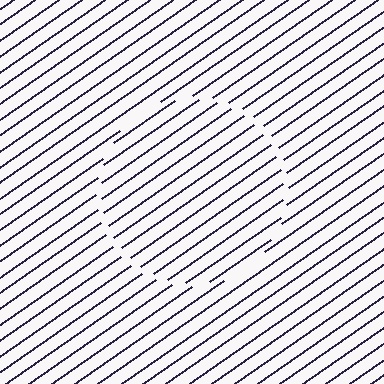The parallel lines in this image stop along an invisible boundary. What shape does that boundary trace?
An illusory circle. The interior of the shape contains the same grating, shifted by half a period — the contour is defined by the phase discontinuity where line-ends from the inner and outer gratings abut.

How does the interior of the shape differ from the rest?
The interior of the shape contains the same grating, shifted by half a period — the contour is defined by the phase discontinuity where line-ends from the inner and outer gratings abut.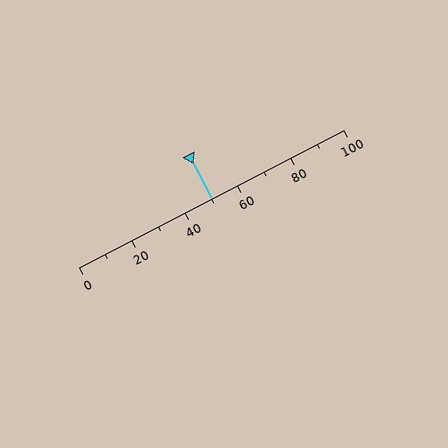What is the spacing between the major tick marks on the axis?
The major ticks are spaced 20 apart.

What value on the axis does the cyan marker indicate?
The marker indicates approximately 50.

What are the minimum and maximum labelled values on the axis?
The axis runs from 0 to 100.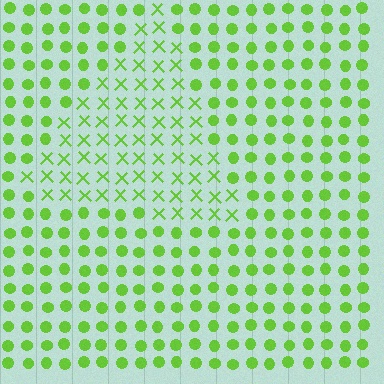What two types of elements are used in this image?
The image uses X marks inside the triangle region and circles outside it.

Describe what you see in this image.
The image is filled with small lime elements arranged in a uniform grid. A triangle-shaped region contains X marks, while the surrounding area contains circles. The boundary is defined purely by the change in element shape.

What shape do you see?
I see a triangle.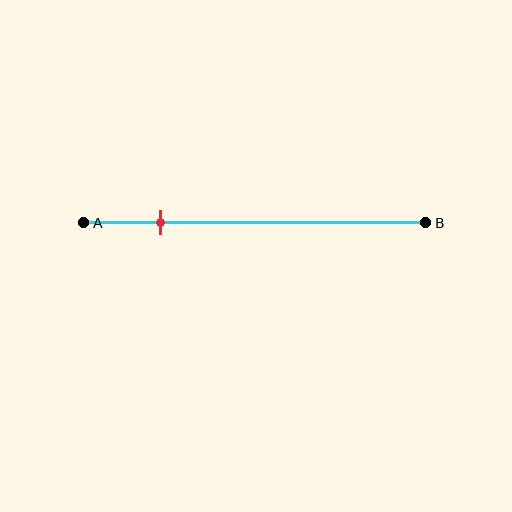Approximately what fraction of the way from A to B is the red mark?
The red mark is approximately 20% of the way from A to B.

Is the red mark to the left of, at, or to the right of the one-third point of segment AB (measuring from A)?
The red mark is to the left of the one-third point of segment AB.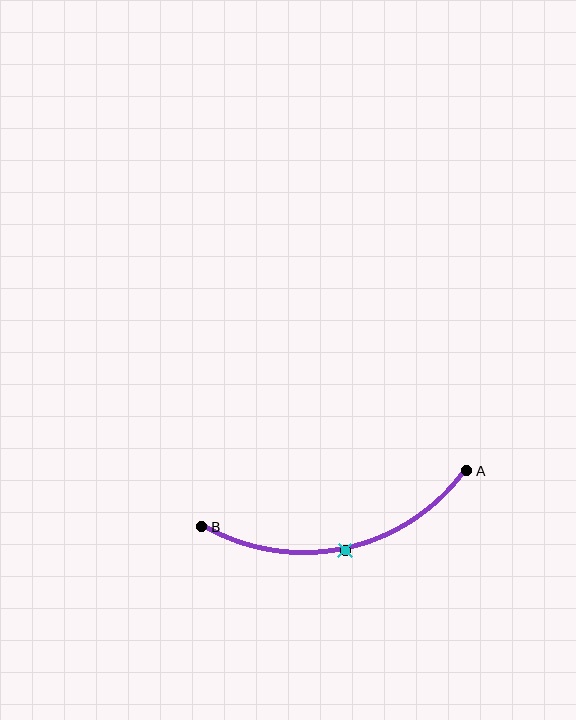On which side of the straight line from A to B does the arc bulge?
The arc bulges below the straight line connecting A and B.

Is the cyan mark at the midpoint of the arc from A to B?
Yes. The cyan mark lies on the arc at equal arc-length from both A and B — it is the arc midpoint.